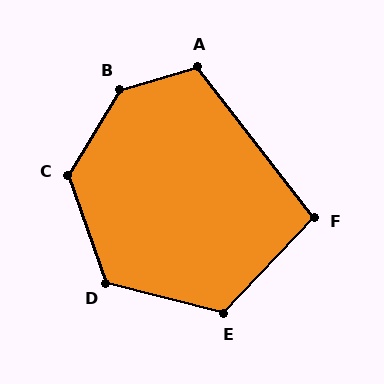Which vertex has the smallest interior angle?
F, at approximately 99 degrees.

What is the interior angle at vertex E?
Approximately 119 degrees (obtuse).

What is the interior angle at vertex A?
Approximately 112 degrees (obtuse).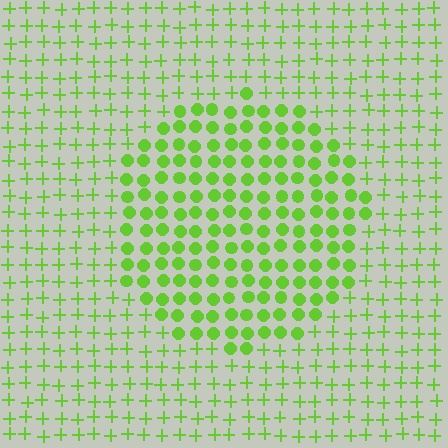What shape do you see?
I see a circle.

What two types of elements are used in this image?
The image uses circles inside the circle region and plus signs outside it.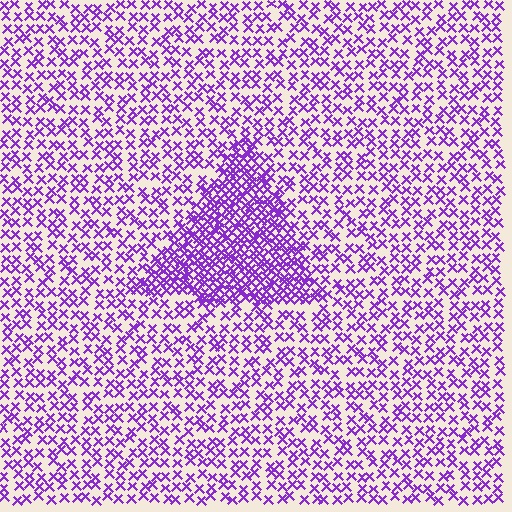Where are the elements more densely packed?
The elements are more densely packed inside the triangle boundary.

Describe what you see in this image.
The image contains small purple elements arranged at two different densities. A triangle-shaped region is visible where the elements are more densely packed than the surrounding area.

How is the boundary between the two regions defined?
The boundary is defined by a change in element density (approximately 2.2x ratio). All elements are the same color, size, and shape.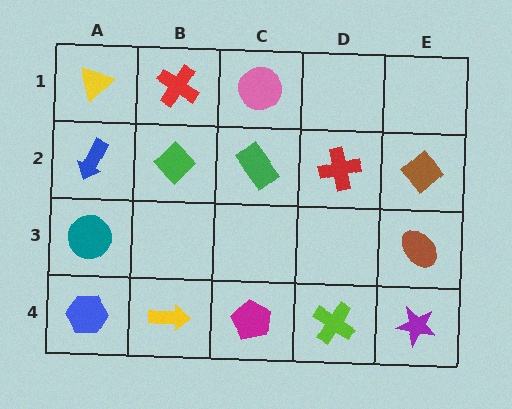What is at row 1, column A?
A yellow triangle.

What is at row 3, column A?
A teal circle.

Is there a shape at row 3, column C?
No, that cell is empty.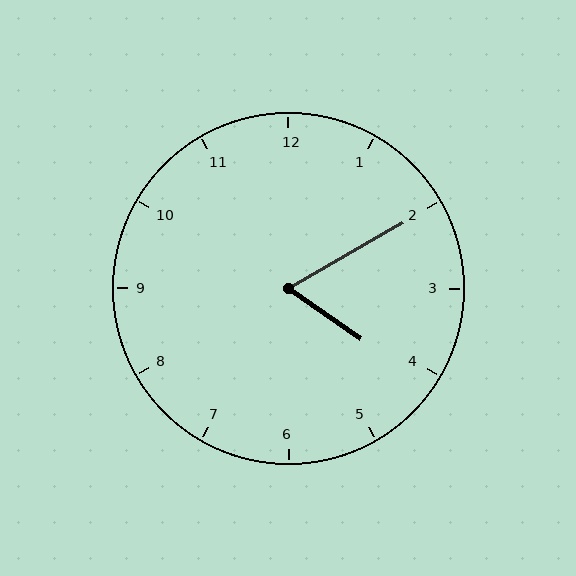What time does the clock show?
4:10.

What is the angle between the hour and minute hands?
Approximately 65 degrees.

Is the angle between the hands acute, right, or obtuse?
It is acute.